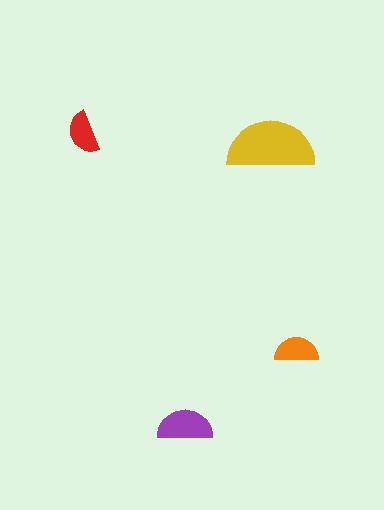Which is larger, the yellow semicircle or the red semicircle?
The yellow one.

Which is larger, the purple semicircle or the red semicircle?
The purple one.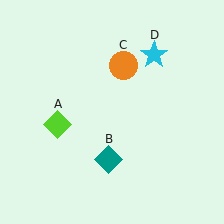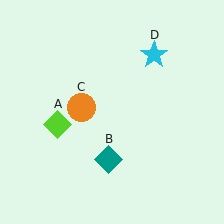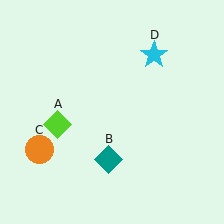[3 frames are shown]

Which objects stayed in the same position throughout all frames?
Lime diamond (object A) and teal diamond (object B) and cyan star (object D) remained stationary.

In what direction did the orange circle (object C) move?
The orange circle (object C) moved down and to the left.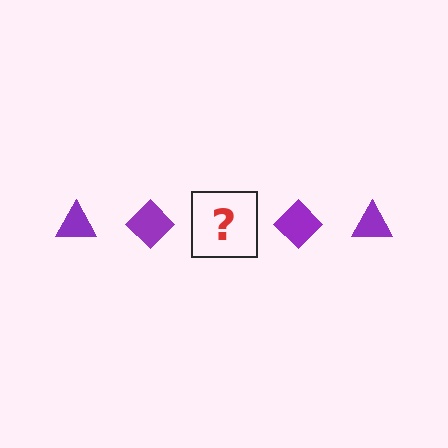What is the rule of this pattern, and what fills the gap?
The rule is that the pattern cycles through triangle, diamond shapes in purple. The gap should be filled with a purple triangle.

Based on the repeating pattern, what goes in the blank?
The blank should be a purple triangle.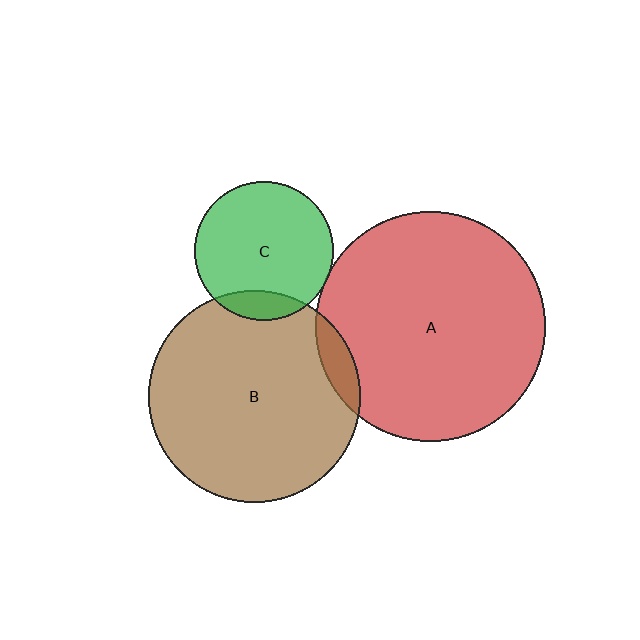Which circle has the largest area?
Circle A (red).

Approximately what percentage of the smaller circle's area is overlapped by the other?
Approximately 15%.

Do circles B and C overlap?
Yes.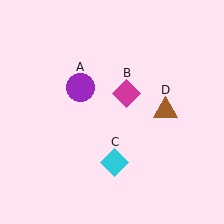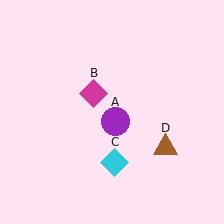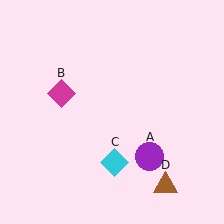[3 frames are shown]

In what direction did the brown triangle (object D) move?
The brown triangle (object D) moved down.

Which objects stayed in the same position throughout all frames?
Cyan diamond (object C) remained stationary.